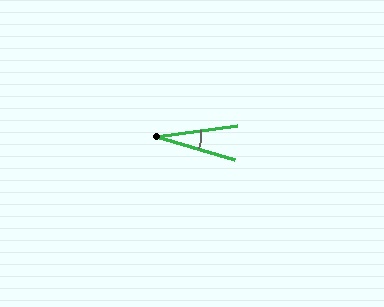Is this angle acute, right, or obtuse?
It is acute.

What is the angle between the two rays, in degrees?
Approximately 24 degrees.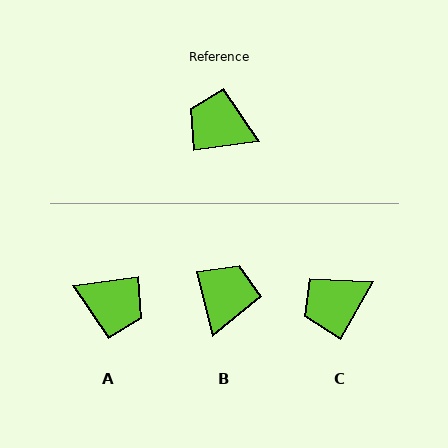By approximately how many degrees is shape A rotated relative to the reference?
Approximately 180 degrees counter-clockwise.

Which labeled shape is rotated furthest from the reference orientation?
A, about 180 degrees away.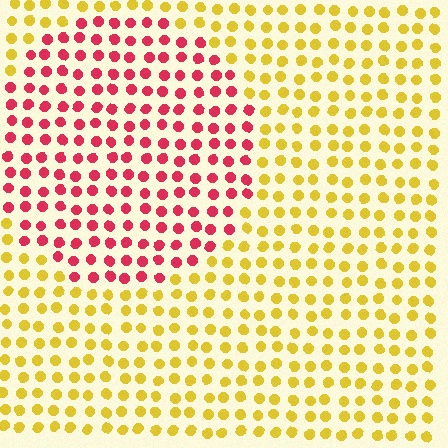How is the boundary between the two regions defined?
The boundary is defined purely by a slight shift in hue (about 66 degrees). Spacing, size, and orientation are identical on both sides.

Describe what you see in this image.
The image is filled with small yellow elements in a uniform arrangement. A circle-shaped region is visible where the elements are tinted to a slightly different hue, forming a subtle color boundary.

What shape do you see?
I see a circle.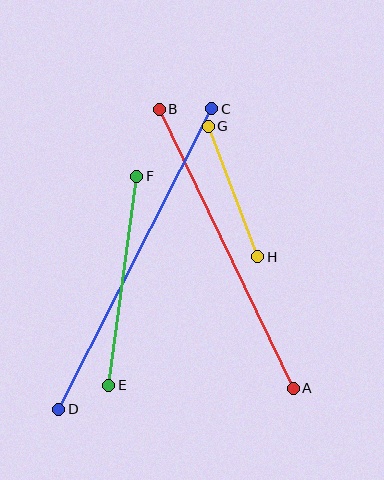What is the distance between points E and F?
The distance is approximately 211 pixels.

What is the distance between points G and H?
The distance is approximately 139 pixels.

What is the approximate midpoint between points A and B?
The midpoint is at approximately (226, 249) pixels.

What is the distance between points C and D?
The distance is approximately 337 pixels.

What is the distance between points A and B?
The distance is approximately 310 pixels.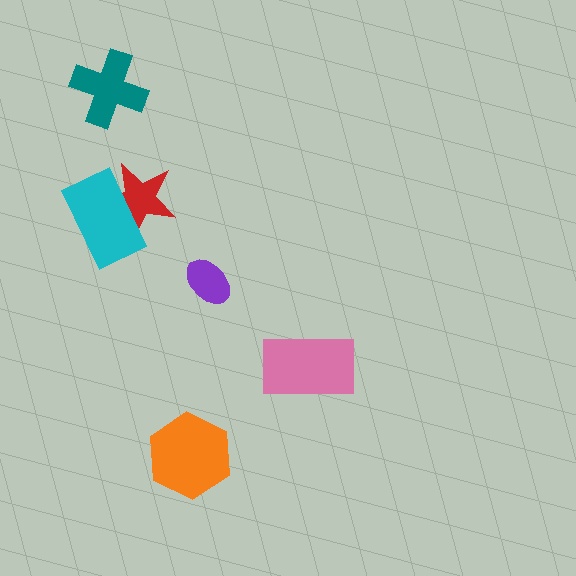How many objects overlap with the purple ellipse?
0 objects overlap with the purple ellipse.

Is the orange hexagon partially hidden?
No, no other shape covers it.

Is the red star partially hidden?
Yes, it is partially covered by another shape.